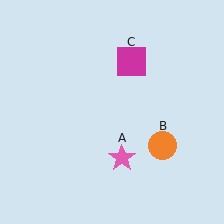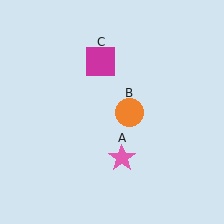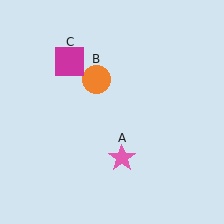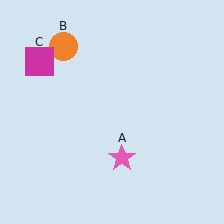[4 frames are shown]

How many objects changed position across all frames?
2 objects changed position: orange circle (object B), magenta square (object C).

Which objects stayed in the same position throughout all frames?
Pink star (object A) remained stationary.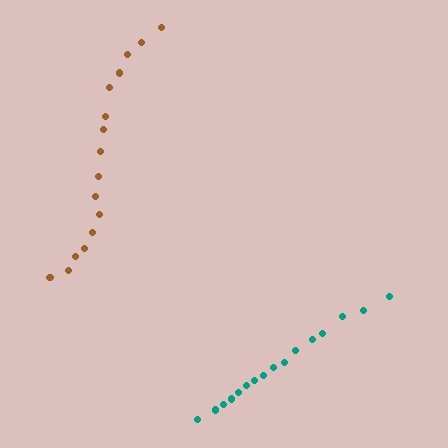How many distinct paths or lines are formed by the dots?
There are 2 distinct paths.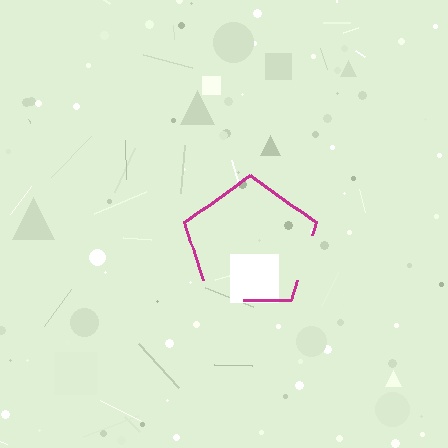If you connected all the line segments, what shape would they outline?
They would outline a pentagon.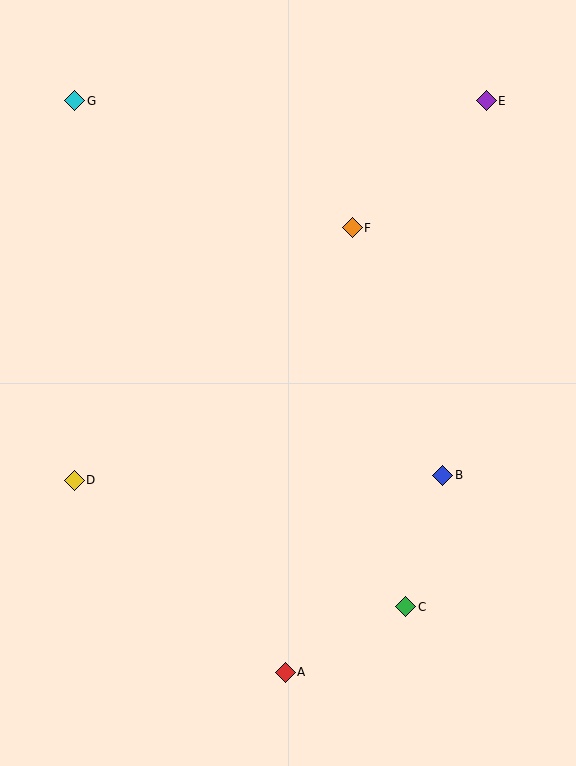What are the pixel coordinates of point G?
Point G is at (75, 101).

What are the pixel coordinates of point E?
Point E is at (486, 101).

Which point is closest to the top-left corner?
Point G is closest to the top-left corner.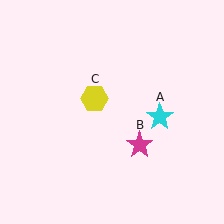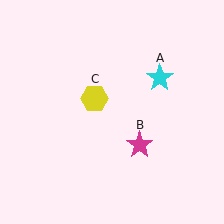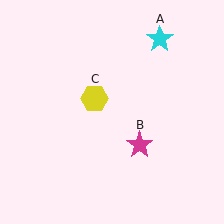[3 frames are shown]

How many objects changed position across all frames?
1 object changed position: cyan star (object A).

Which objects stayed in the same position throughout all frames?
Magenta star (object B) and yellow hexagon (object C) remained stationary.